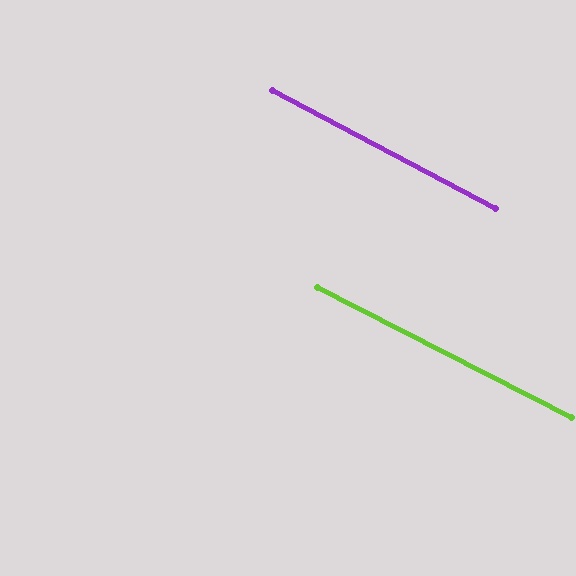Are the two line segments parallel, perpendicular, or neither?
Parallel — their directions differ by only 0.7°.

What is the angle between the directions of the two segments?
Approximately 1 degree.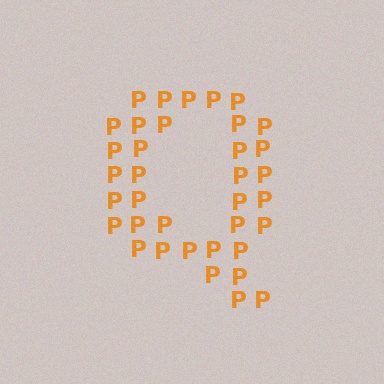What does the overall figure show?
The overall figure shows the letter Q.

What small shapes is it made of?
It is made of small letter P's.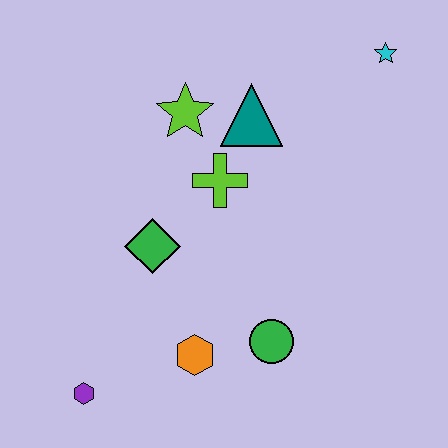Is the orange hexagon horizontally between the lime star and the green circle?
Yes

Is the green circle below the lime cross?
Yes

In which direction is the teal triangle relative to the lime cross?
The teal triangle is above the lime cross.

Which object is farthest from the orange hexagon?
The cyan star is farthest from the orange hexagon.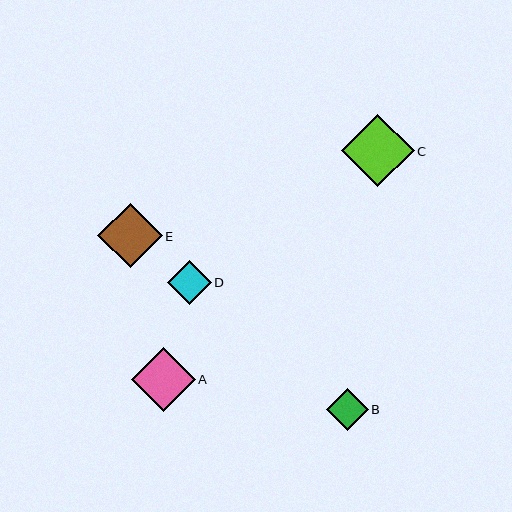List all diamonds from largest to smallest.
From largest to smallest: C, E, A, D, B.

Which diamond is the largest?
Diamond C is the largest with a size of approximately 73 pixels.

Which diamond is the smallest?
Diamond B is the smallest with a size of approximately 42 pixels.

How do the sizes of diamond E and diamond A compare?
Diamond E and diamond A are approximately the same size.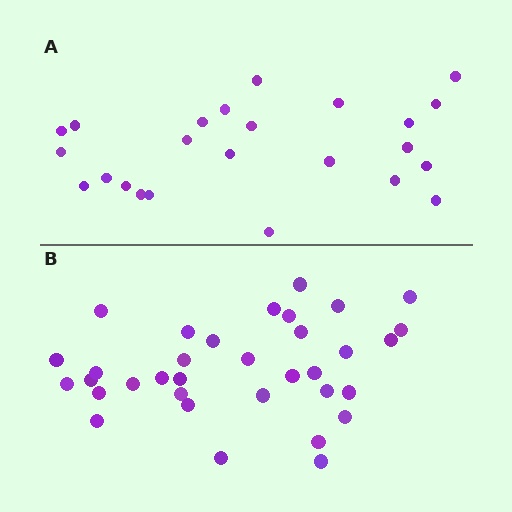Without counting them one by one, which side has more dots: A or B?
Region B (the bottom region) has more dots.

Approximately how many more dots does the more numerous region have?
Region B has roughly 10 or so more dots than region A.